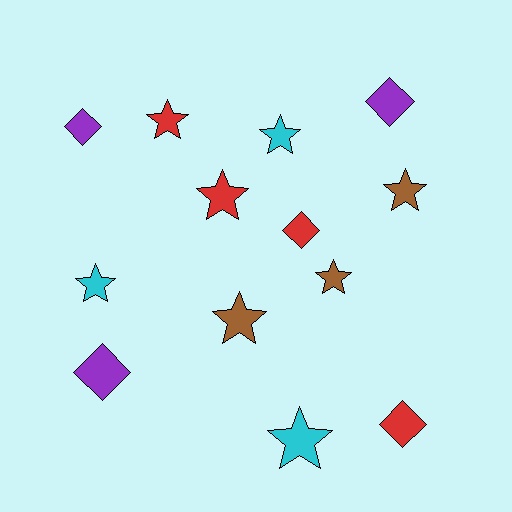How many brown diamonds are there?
There are no brown diamonds.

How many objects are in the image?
There are 13 objects.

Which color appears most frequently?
Red, with 4 objects.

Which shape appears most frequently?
Star, with 8 objects.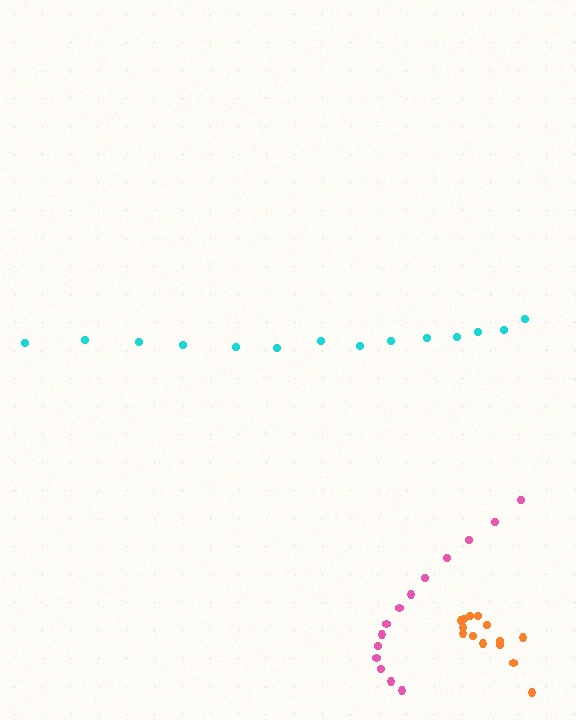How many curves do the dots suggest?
There are 3 distinct paths.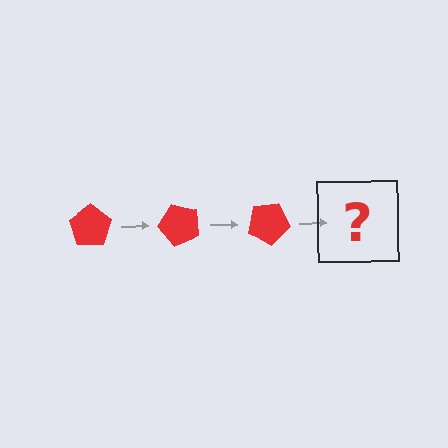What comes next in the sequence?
The next element should be a red pentagon rotated 150 degrees.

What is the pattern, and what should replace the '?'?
The pattern is that the pentagon rotates 50 degrees each step. The '?' should be a red pentagon rotated 150 degrees.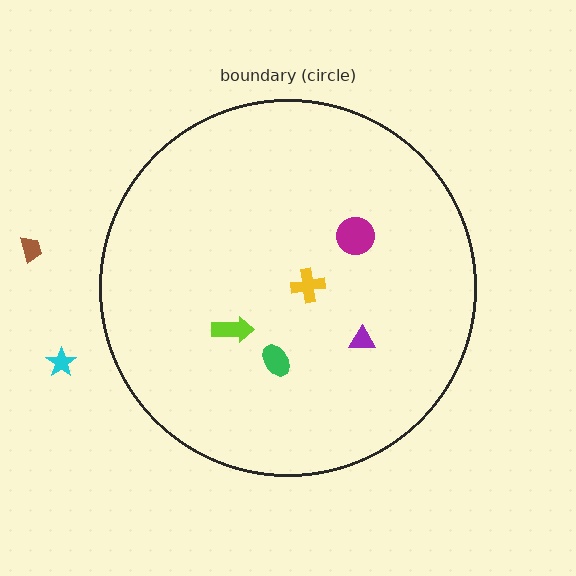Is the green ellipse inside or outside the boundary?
Inside.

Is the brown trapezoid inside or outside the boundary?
Outside.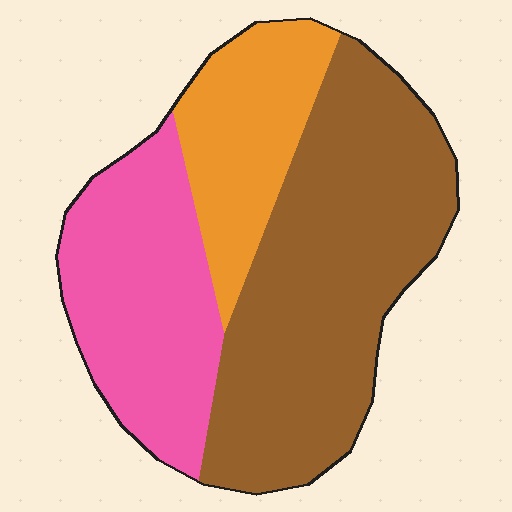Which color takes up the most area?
Brown, at roughly 50%.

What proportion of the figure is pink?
Pink covers 30% of the figure.